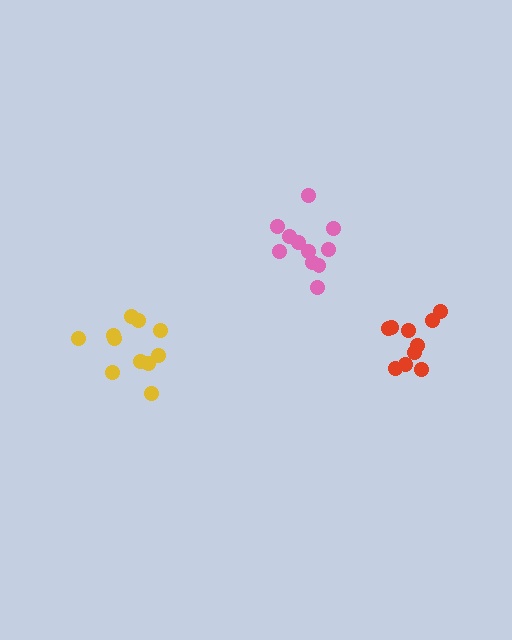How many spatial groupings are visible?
There are 3 spatial groupings.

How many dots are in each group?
Group 1: 11 dots, Group 2: 11 dots, Group 3: 10 dots (32 total).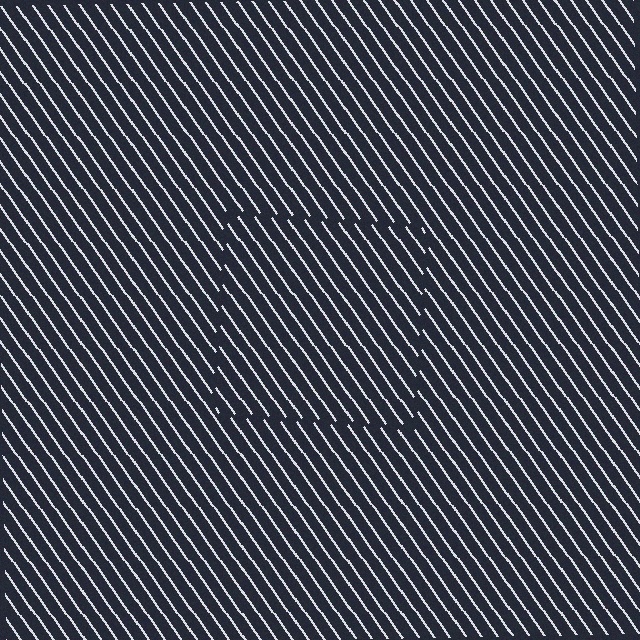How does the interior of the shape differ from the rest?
The interior of the shape contains the same grating, shifted by half a period — the contour is defined by the phase discontinuity where line-ends from the inner and outer gratings abut.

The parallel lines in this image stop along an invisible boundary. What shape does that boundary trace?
An illusory square. The interior of the shape contains the same grating, shifted by half a period — the contour is defined by the phase discontinuity where line-ends from the inner and outer gratings abut.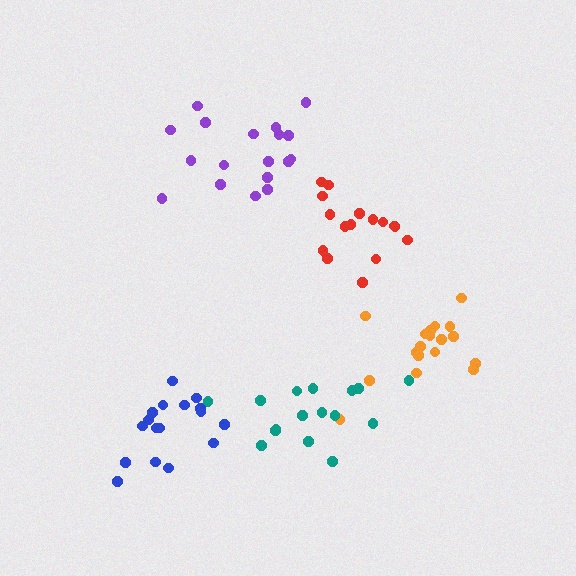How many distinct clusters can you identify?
There are 5 distinct clusters.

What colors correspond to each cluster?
The clusters are colored: purple, red, orange, blue, teal.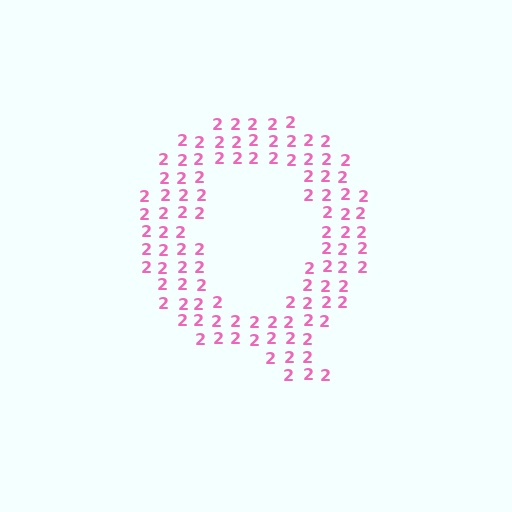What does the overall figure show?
The overall figure shows the letter Q.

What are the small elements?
The small elements are digit 2's.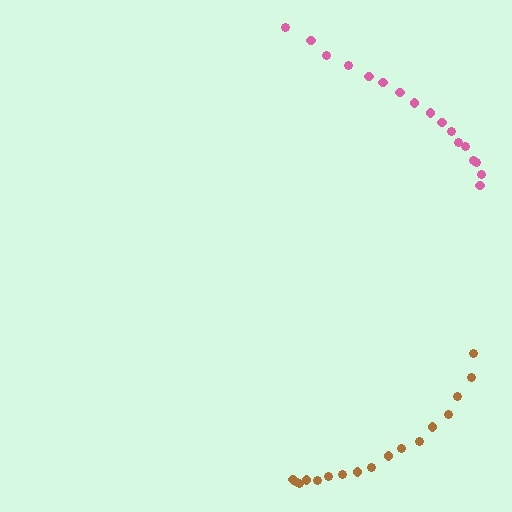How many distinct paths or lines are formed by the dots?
There are 2 distinct paths.